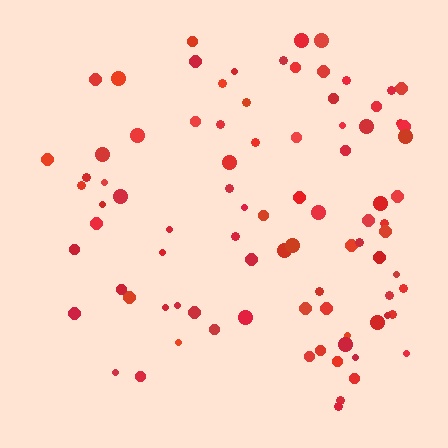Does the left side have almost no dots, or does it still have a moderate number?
Still a moderate number, just noticeably fewer than the right.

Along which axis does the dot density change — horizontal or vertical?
Horizontal.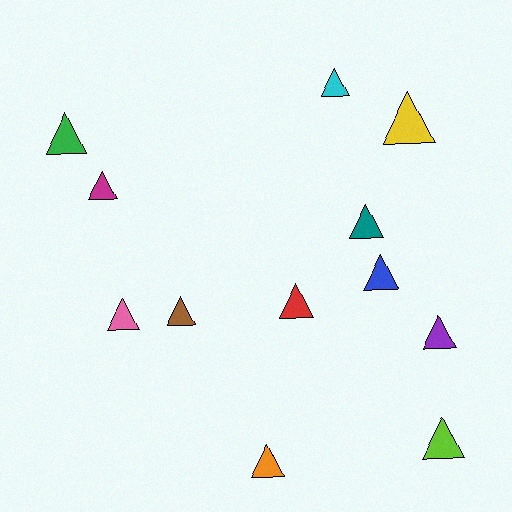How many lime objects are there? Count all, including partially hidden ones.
There is 1 lime object.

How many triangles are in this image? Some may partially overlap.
There are 12 triangles.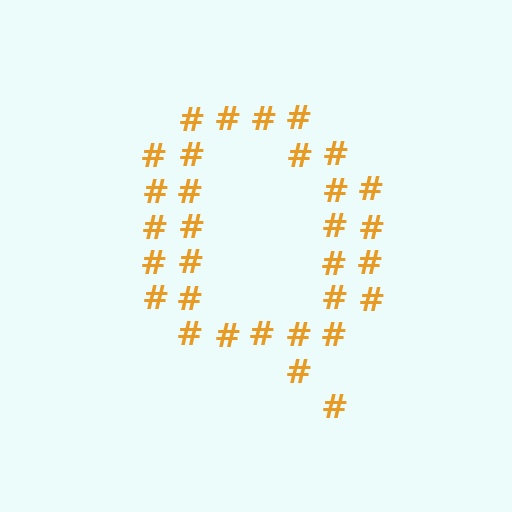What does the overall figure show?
The overall figure shows the letter Q.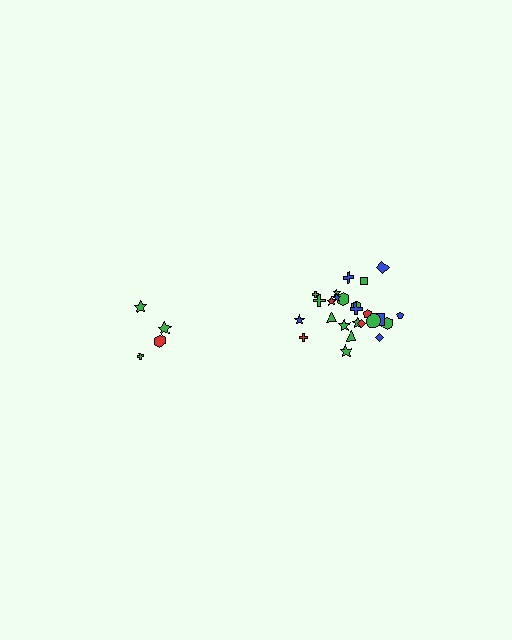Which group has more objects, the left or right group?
The right group.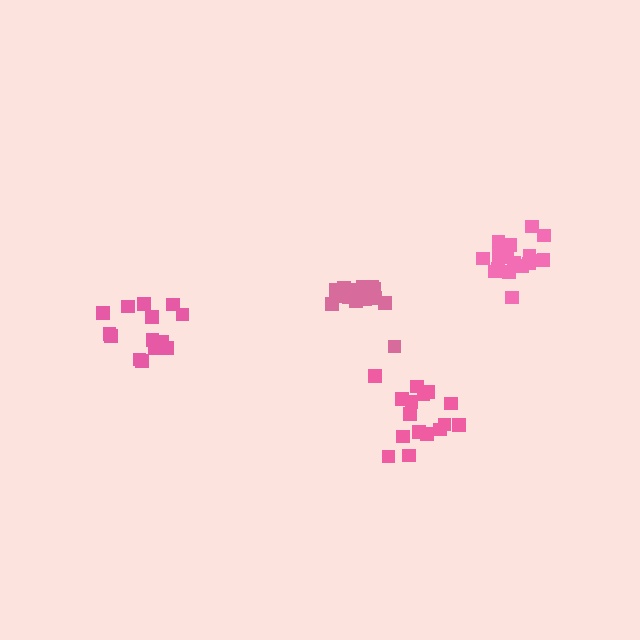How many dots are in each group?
Group 1: 14 dots, Group 2: 18 dots, Group 3: 19 dots, Group 4: 16 dots (67 total).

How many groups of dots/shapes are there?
There are 4 groups.